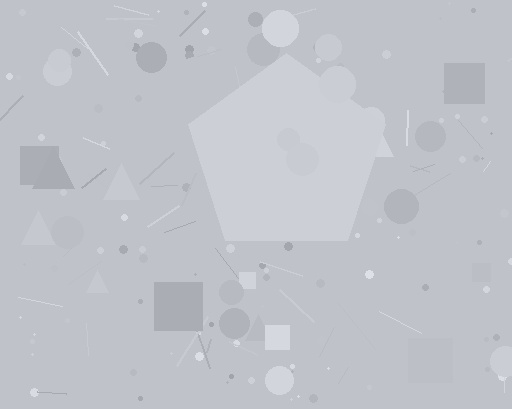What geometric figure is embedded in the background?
A pentagon is embedded in the background.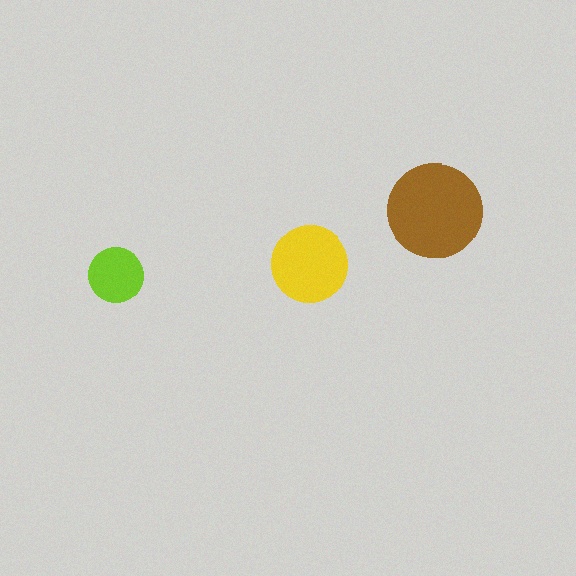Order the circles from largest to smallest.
the brown one, the yellow one, the lime one.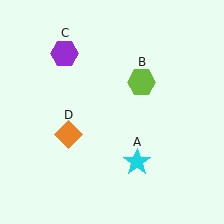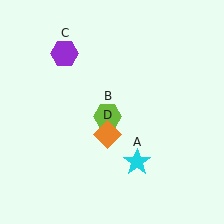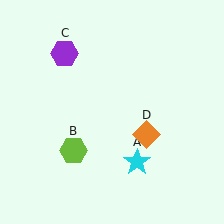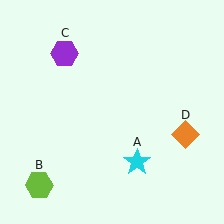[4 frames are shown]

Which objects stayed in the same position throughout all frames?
Cyan star (object A) and purple hexagon (object C) remained stationary.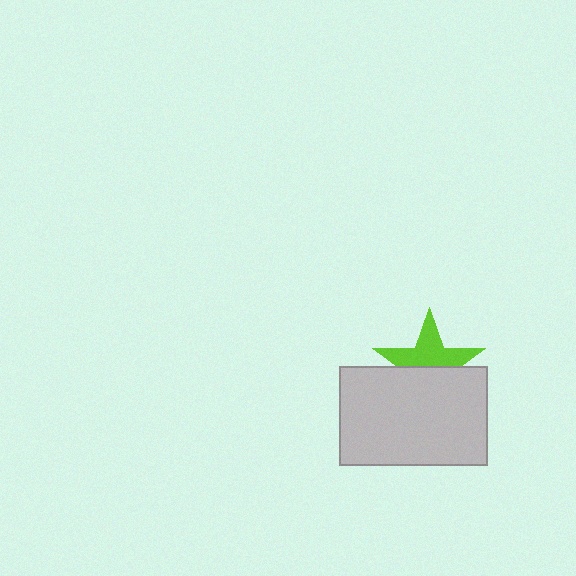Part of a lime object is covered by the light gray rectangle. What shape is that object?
It is a star.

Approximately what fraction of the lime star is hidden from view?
Roughly 47% of the lime star is hidden behind the light gray rectangle.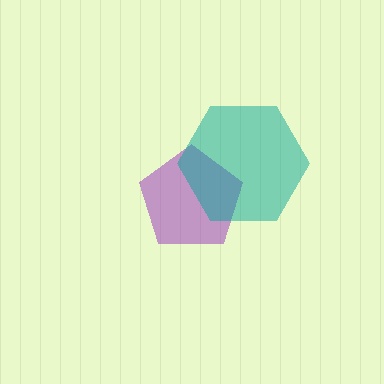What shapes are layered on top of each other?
The layered shapes are: a purple pentagon, a teal hexagon.